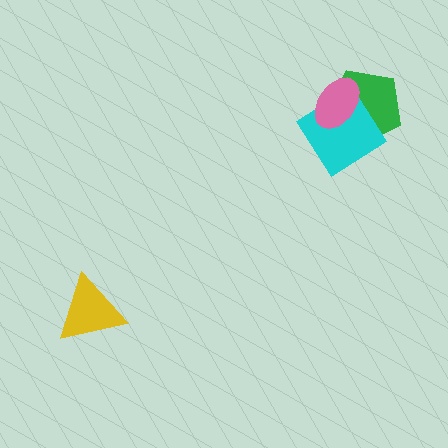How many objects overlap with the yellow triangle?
0 objects overlap with the yellow triangle.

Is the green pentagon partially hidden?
Yes, it is partially covered by another shape.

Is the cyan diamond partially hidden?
Yes, it is partially covered by another shape.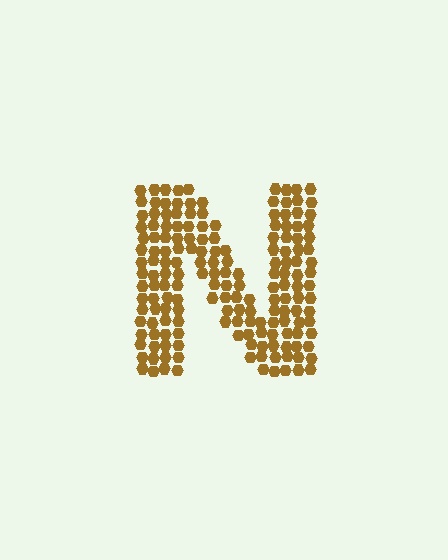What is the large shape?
The large shape is the letter N.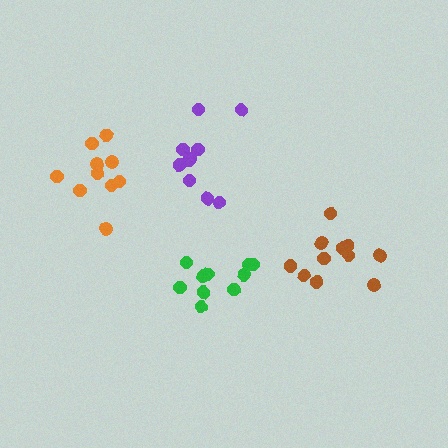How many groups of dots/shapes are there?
There are 4 groups.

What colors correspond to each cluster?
The clusters are colored: purple, green, orange, brown.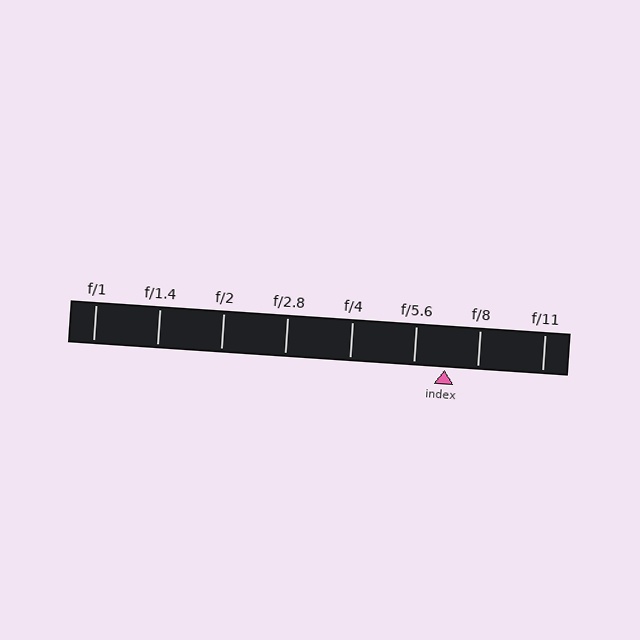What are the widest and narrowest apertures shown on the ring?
The widest aperture shown is f/1 and the narrowest is f/11.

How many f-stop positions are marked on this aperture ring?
There are 8 f-stop positions marked.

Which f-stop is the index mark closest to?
The index mark is closest to f/5.6.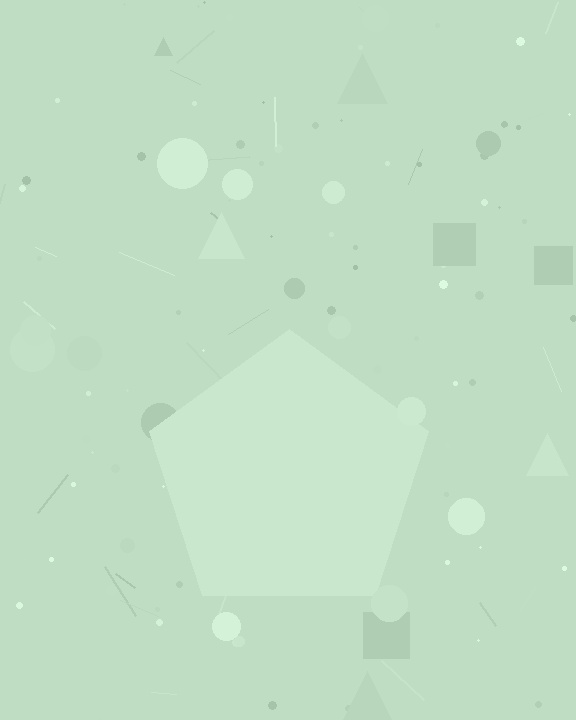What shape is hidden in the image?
A pentagon is hidden in the image.